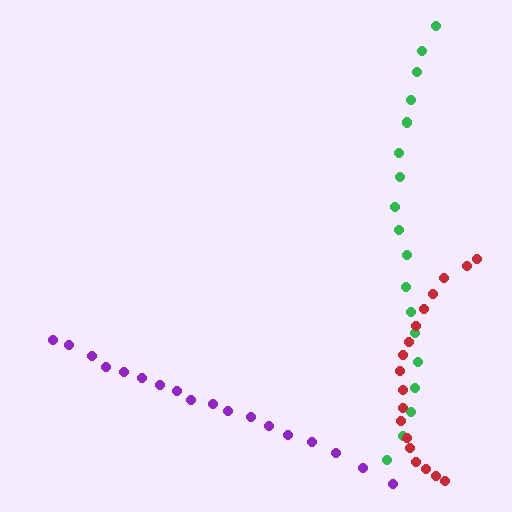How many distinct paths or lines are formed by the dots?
There are 3 distinct paths.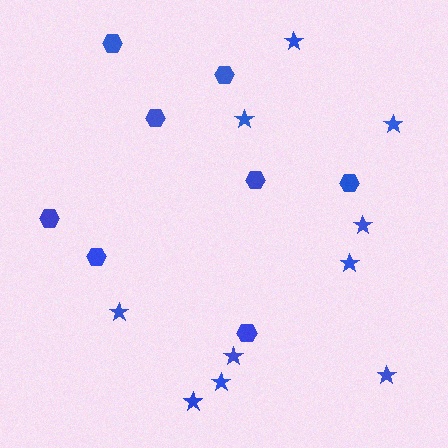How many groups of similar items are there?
There are 2 groups: one group of stars (10) and one group of hexagons (8).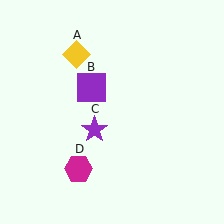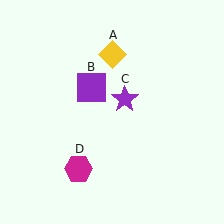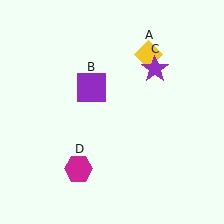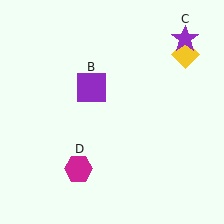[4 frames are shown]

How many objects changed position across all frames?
2 objects changed position: yellow diamond (object A), purple star (object C).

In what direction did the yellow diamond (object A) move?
The yellow diamond (object A) moved right.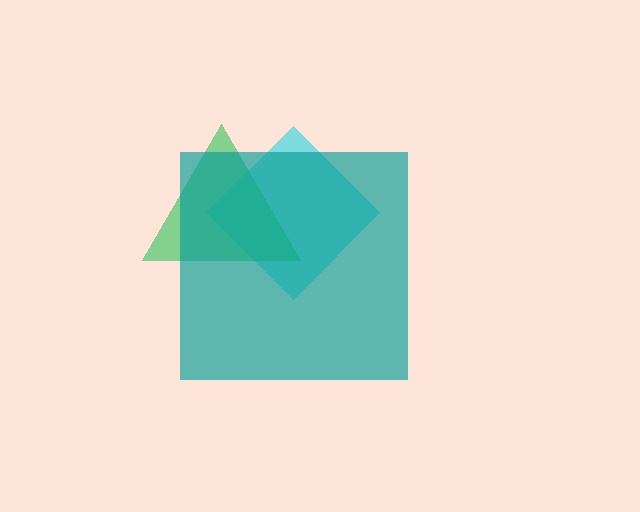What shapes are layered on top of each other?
The layered shapes are: a cyan diamond, a green triangle, a teal square.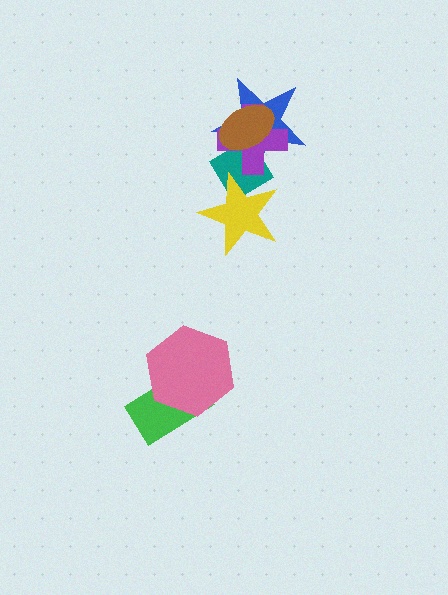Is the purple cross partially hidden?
Yes, it is partially covered by another shape.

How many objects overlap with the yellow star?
1 object overlaps with the yellow star.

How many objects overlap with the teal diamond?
4 objects overlap with the teal diamond.